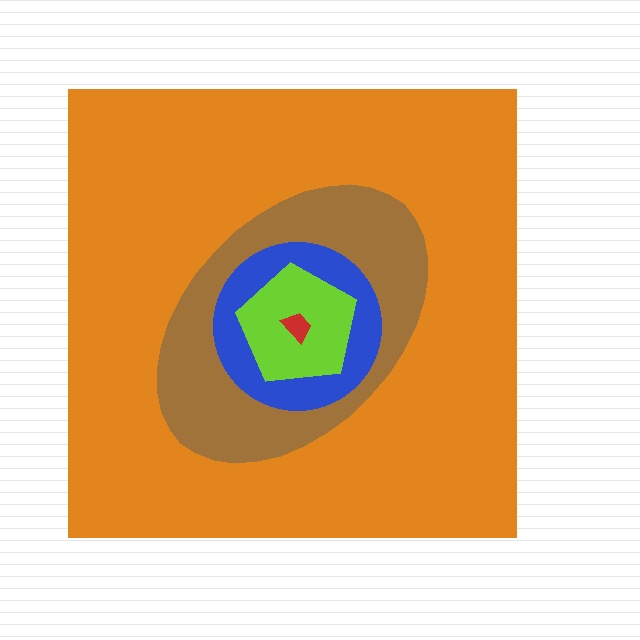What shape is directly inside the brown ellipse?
The blue circle.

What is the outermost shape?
The orange square.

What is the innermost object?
The red trapezoid.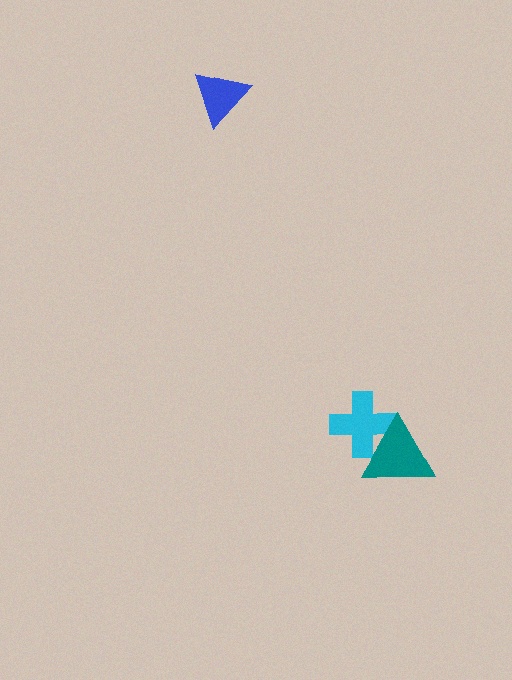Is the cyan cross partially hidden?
Yes, it is partially covered by another shape.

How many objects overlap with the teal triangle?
1 object overlaps with the teal triangle.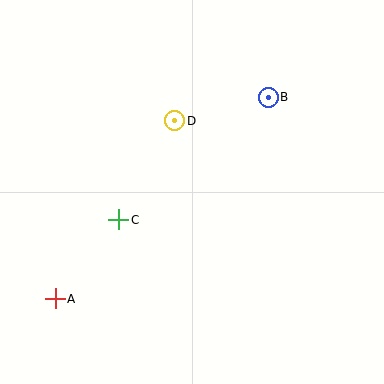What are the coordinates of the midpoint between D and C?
The midpoint between D and C is at (147, 170).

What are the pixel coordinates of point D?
Point D is at (175, 121).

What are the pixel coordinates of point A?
Point A is at (55, 299).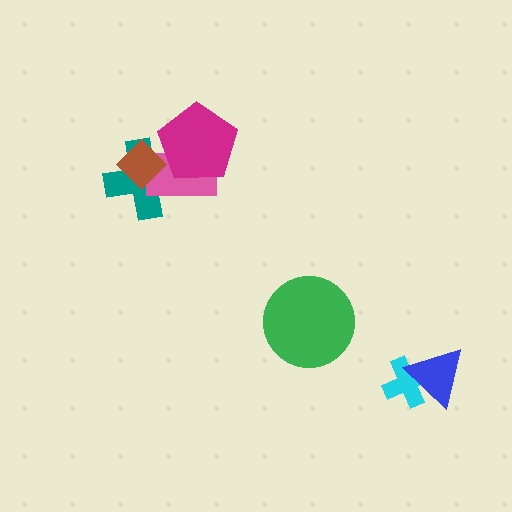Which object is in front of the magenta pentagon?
The brown diamond is in front of the magenta pentagon.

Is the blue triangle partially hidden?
No, no other shape covers it.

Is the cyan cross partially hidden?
Yes, it is partially covered by another shape.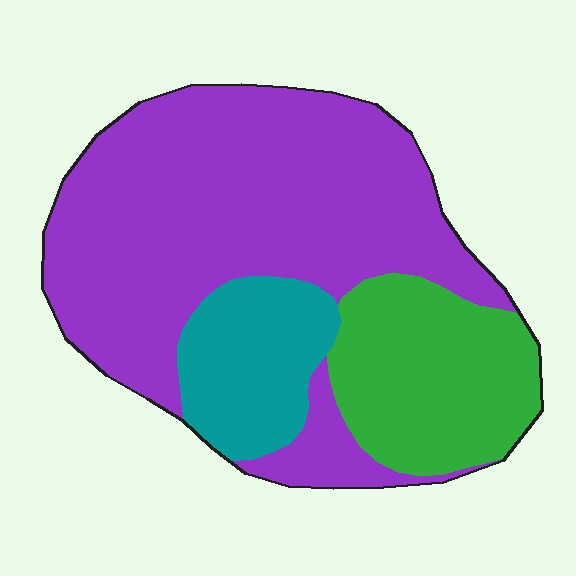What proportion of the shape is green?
Green covers around 25% of the shape.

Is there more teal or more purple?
Purple.